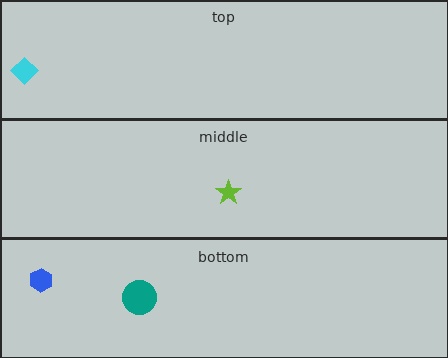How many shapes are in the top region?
1.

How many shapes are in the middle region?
1.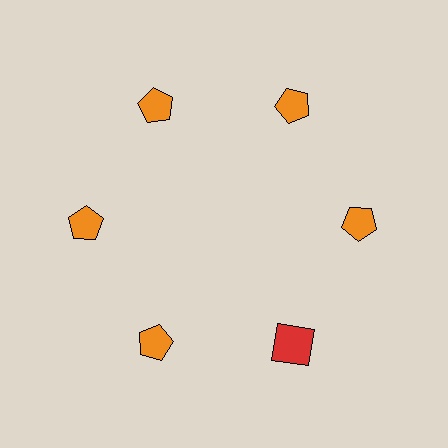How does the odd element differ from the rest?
It differs in both color (red instead of orange) and shape (square instead of pentagon).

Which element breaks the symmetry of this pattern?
The red square at roughly the 5 o'clock position breaks the symmetry. All other shapes are orange pentagons.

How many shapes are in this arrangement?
There are 6 shapes arranged in a ring pattern.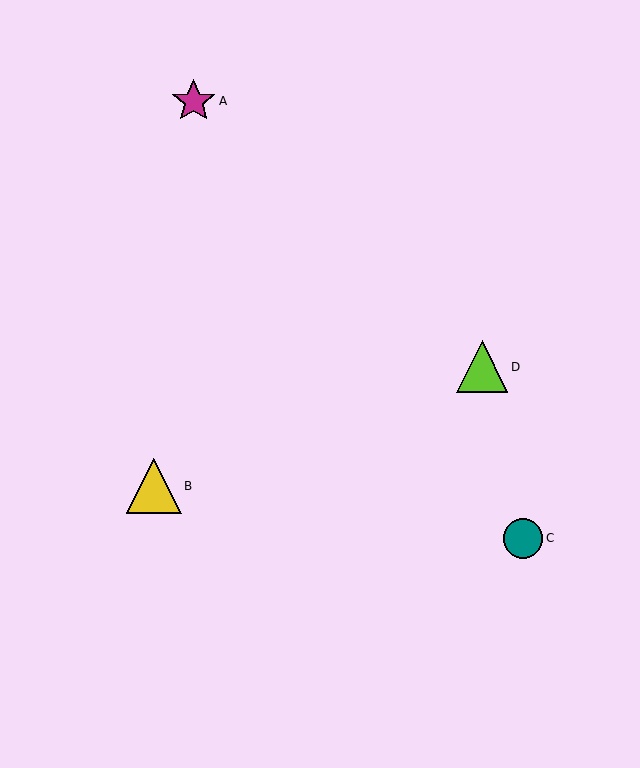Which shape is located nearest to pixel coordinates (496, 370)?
The lime triangle (labeled D) at (482, 367) is nearest to that location.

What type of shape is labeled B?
Shape B is a yellow triangle.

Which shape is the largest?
The yellow triangle (labeled B) is the largest.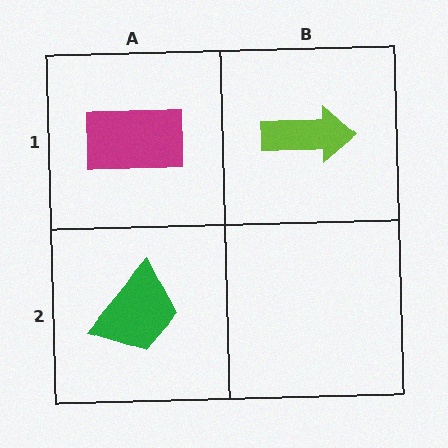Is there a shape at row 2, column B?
No, that cell is empty.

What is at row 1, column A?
A magenta rectangle.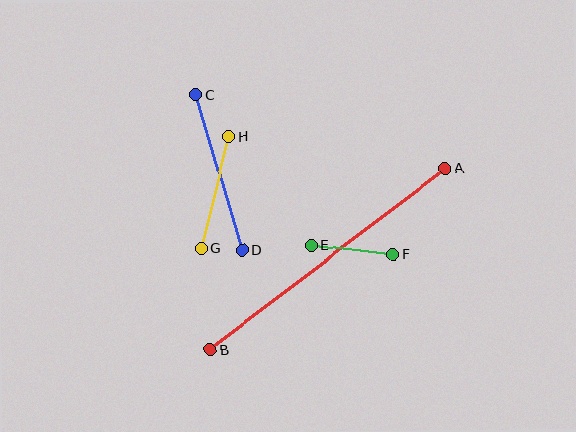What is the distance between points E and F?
The distance is approximately 82 pixels.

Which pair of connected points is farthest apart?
Points A and B are farthest apart.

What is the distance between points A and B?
The distance is approximately 297 pixels.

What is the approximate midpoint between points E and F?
The midpoint is at approximately (353, 250) pixels.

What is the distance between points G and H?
The distance is approximately 115 pixels.